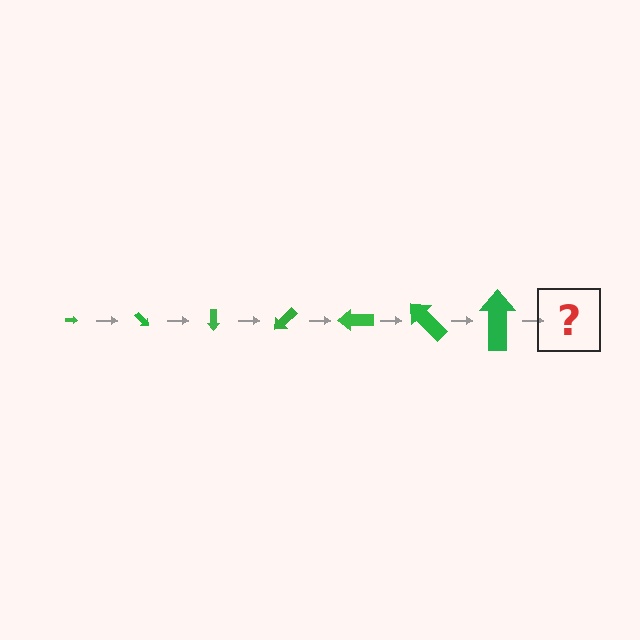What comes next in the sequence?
The next element should be an arrow, larger than the previous one and rotated 315 degrees from the start.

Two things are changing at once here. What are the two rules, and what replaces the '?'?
The two rules are that the arrow grows larger each step and it rotates 45 degrees each step. The '?' should be an arrow, larger than the previous one and rotated 315 degrees from the start.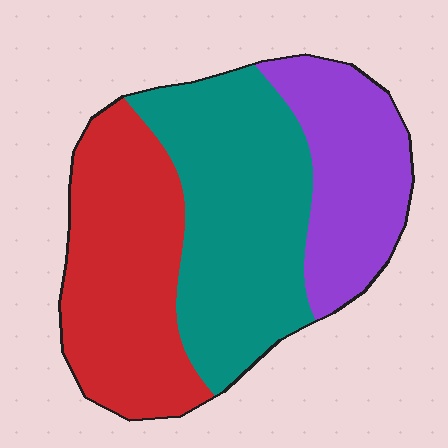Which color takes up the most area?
Teal, at roughly 40%.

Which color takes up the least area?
Purple, at roughly 25%.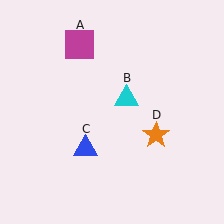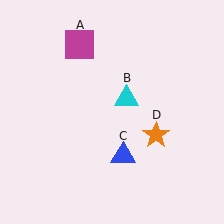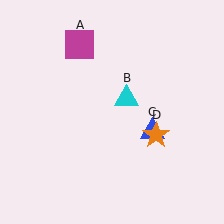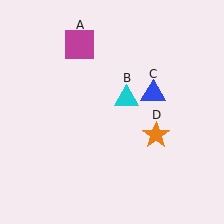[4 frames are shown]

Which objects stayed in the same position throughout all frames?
Magenta square (object A) and cyan triangle (object B) and orange star (object D) remained stationary.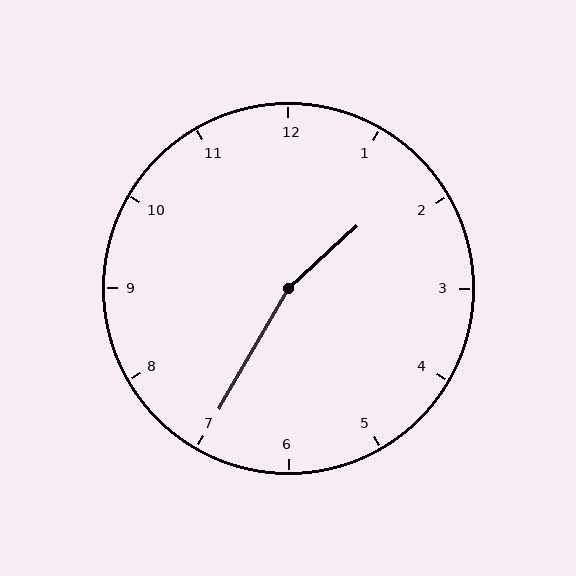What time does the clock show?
1:35.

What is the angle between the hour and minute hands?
Approximately 162 degrees.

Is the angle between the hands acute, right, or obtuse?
It is obtuse.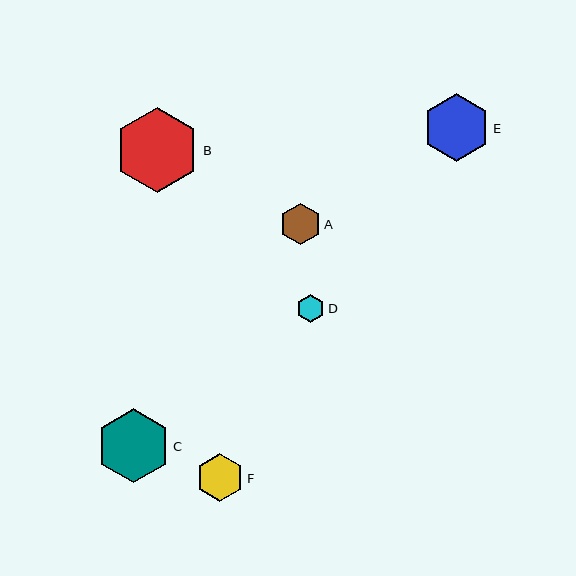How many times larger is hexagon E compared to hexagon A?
Hexagon E is approximately 1.6 times the size of hexagon A.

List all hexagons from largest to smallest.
From largest to smallest: B, C, E, F, A, D.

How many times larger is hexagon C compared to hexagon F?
Hexagon C is approximately 1.5 times the size of hexagon F.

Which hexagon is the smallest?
Hexagon D is the smallest with a size of approximately 28 pixels.